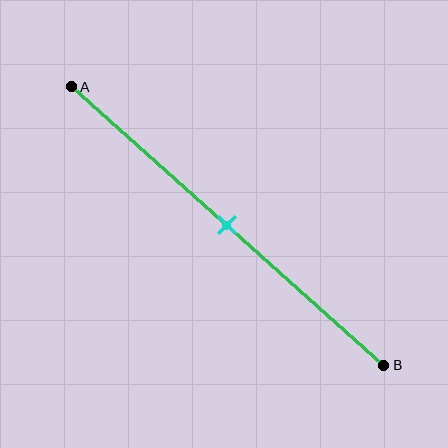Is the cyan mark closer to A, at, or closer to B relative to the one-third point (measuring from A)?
The cyan mark is closer to point B than the one-third point of segment AB.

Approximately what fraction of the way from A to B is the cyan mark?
The cyan mark is approximately 50% of the way from A to B.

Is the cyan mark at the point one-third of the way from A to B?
No, the mark is at about 50% from A, not at the 33% one-third point.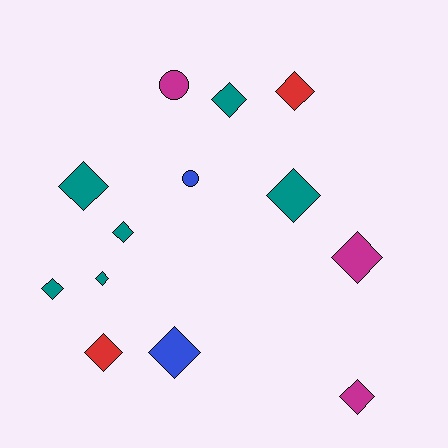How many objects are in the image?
There are 13 objects.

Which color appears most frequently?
Teal, with 6 objects.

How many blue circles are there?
There is 1 blue circle.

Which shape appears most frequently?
Diamond, with 11 objects.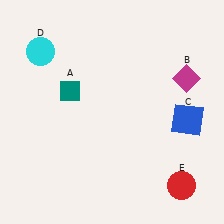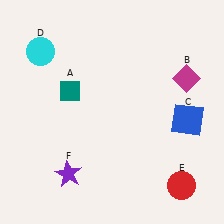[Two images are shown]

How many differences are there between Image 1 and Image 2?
There is 1 difference between the two images.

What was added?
A purple star (F) was added in Image 2.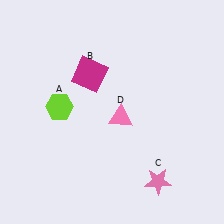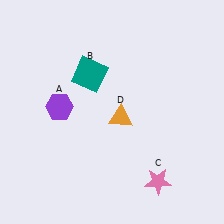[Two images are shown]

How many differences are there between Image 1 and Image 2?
There are 3 differences between the two images.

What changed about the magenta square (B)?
In Image 1, B is magenta. In Image 2, it changed to teal.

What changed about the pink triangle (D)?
In Image 1, D is pink. In Image 2, it changed to orange.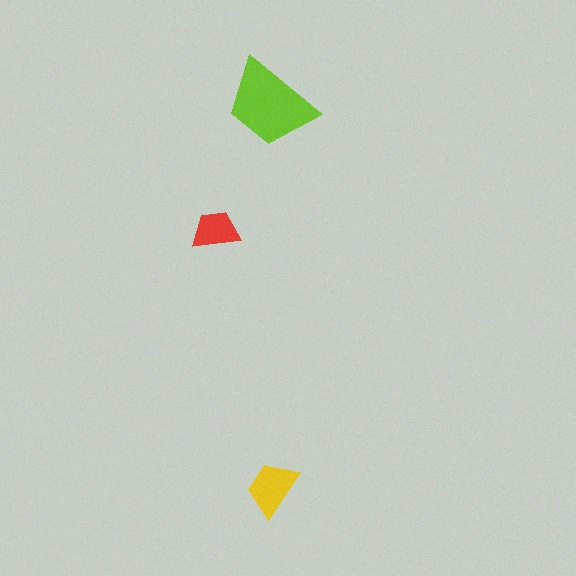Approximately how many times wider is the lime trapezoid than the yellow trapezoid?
About 1.5 times wider.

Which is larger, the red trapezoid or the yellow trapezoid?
The yellow one.